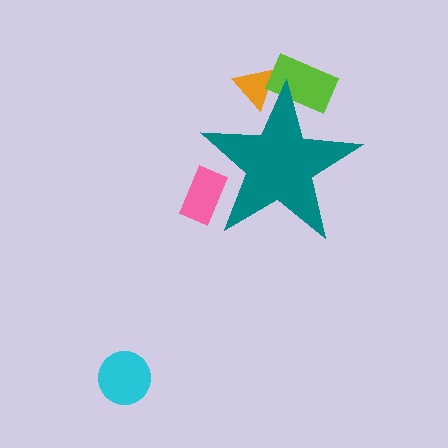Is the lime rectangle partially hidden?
Yes, the lime rectangle is partially hidden behind the teal star.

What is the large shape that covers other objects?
A teal star.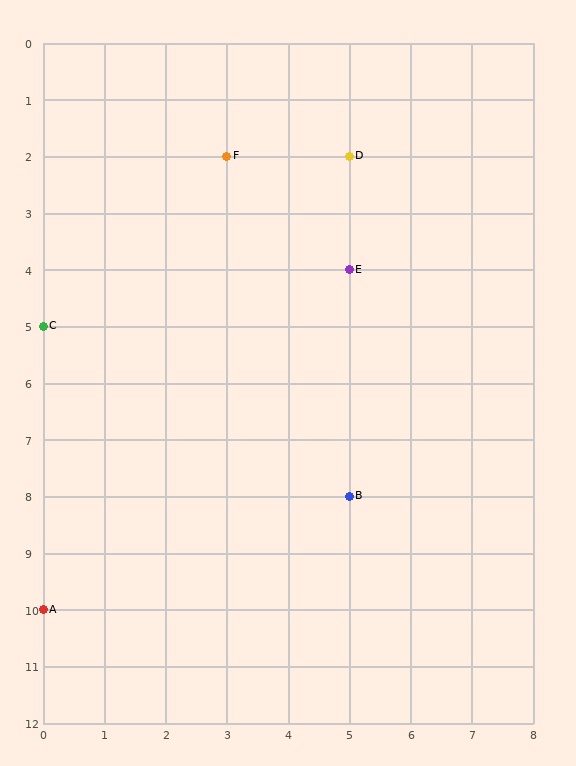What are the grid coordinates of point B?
Point B is at grid coordinates (5, 8).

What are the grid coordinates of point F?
Point F is at grid coordinates (3, 2).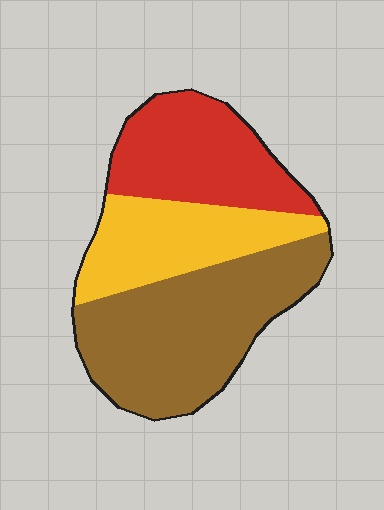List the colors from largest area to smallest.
From largest to smallest: brown, red, yellow.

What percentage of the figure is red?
Red covers 29% of the figure.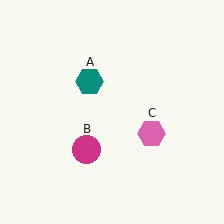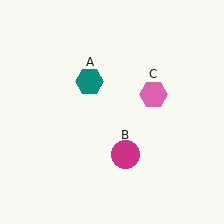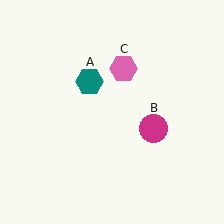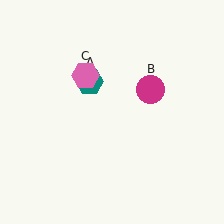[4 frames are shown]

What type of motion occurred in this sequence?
The magenta circle (object B), pink hexagon (object C) rotated counterclockwise around the center of the scene.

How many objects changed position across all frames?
2 objects changed position: magenta circle (object B), pink hexagon (object C).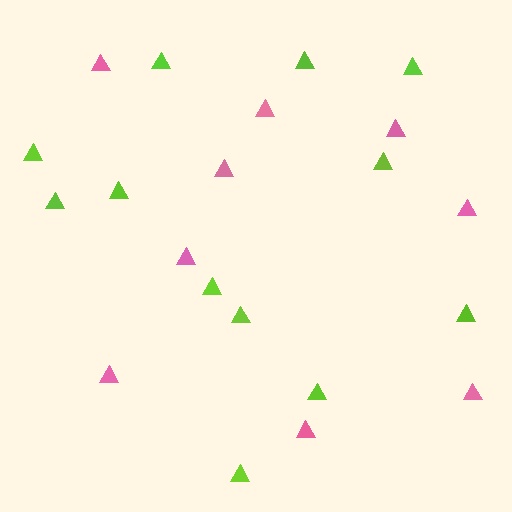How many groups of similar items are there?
There are 2 groups: one group of lime triangles (12) and one group of pink triangles (9).